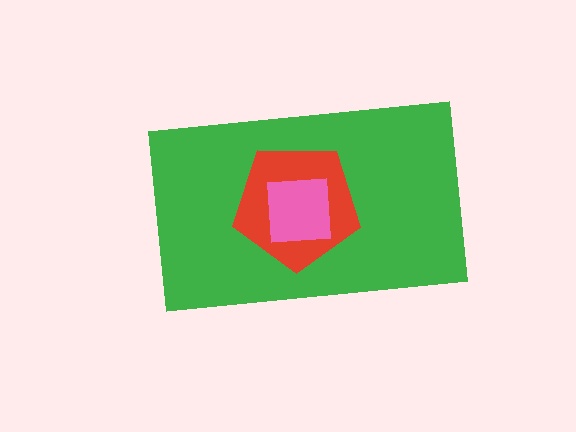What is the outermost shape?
The green rectangle.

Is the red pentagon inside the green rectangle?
Yes.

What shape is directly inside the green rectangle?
The red pentagon.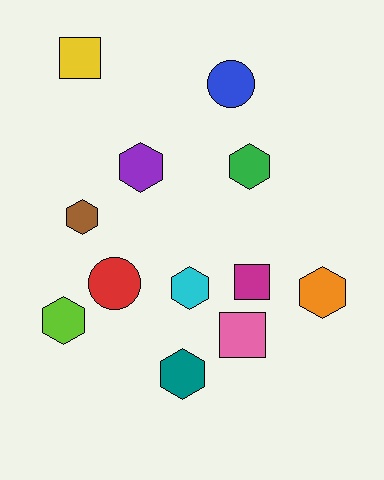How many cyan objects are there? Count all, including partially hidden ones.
There is 1 cyan object.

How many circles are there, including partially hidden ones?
There are 2 circles.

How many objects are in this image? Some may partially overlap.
There are 12 objects.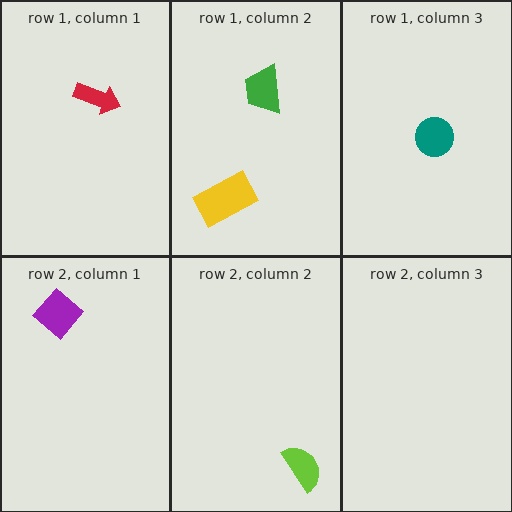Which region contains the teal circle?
The row 1, column 3 region.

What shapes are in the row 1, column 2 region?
The green trapezoid, the yellow rectangle.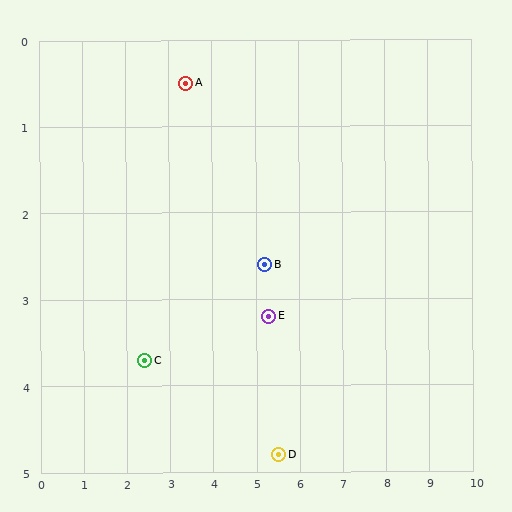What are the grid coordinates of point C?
Point C is at approximately (2.4, 3.7).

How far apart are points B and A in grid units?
Points B and A are about 2.8 grid units apart.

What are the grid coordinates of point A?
Point A is at approximately (3.4, 0.5).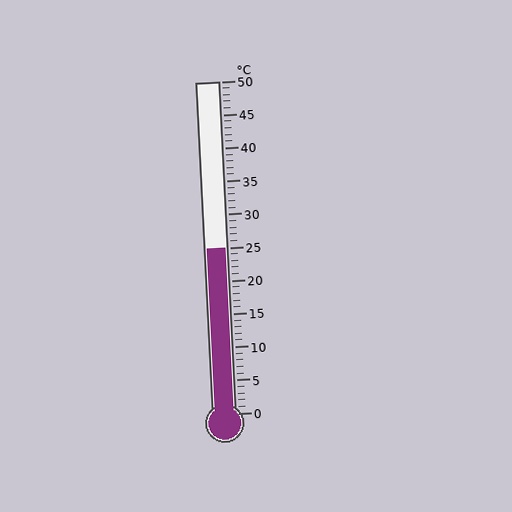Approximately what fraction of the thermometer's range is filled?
The thermometer is filled to approximately 50% of its range.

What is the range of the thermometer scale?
The thermometer scale ranges from 0°C to 50°C.